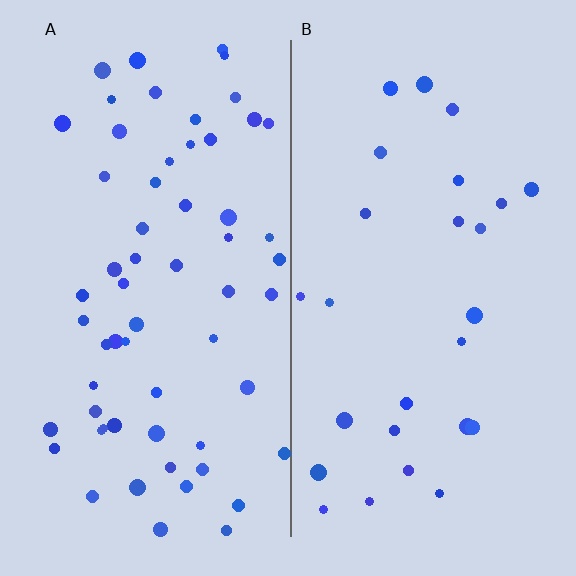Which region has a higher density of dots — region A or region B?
A (the left).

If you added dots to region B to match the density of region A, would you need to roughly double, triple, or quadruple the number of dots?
Approximately double.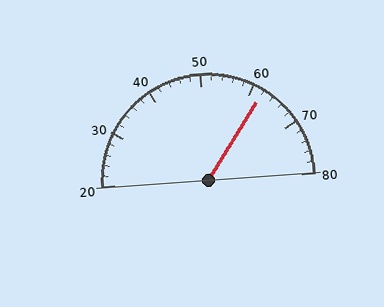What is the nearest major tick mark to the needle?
The nearest major tick mark is 60.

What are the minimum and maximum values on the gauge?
The gauge ranges from 20 to 80.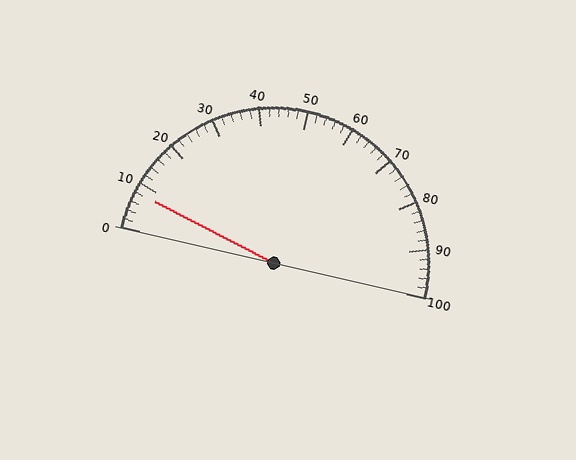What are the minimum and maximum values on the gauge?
The gauge ranges from 0 to 100.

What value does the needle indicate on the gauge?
The needle indicates approximately 8.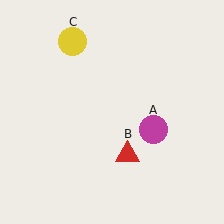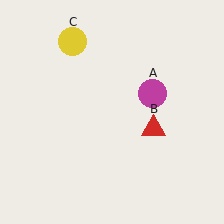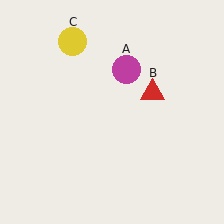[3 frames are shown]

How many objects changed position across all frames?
2 objects changed position: magenta circle (object A), red triangle (object B).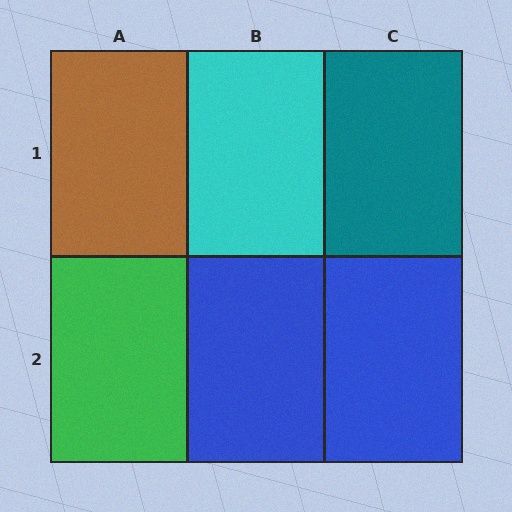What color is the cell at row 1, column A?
Brown.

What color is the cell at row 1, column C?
Teal.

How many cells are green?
1 cell is green.